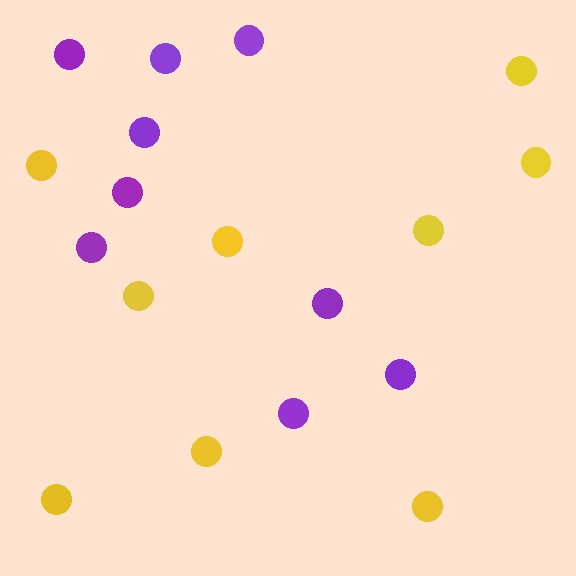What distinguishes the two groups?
There are 2 groups: one group of yellow circles (9) and one group of purple circles (9).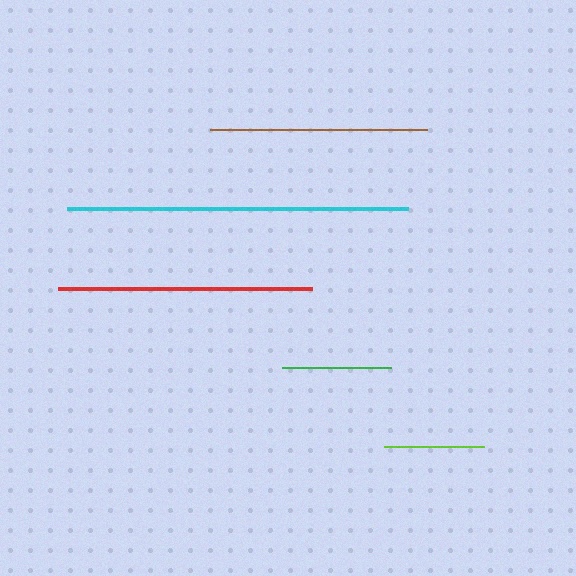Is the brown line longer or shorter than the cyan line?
The cyan line is longer than the brown line.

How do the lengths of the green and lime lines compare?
The green and lime lines are approximately the same length.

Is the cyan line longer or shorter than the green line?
The cyan line is longer than the green line.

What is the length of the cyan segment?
The cyan segment is approximately 342 pixels long.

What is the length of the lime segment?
The lime segment is approximately 100 pixels long.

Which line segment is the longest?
The cyan line is the longest at approximately 342 pixels.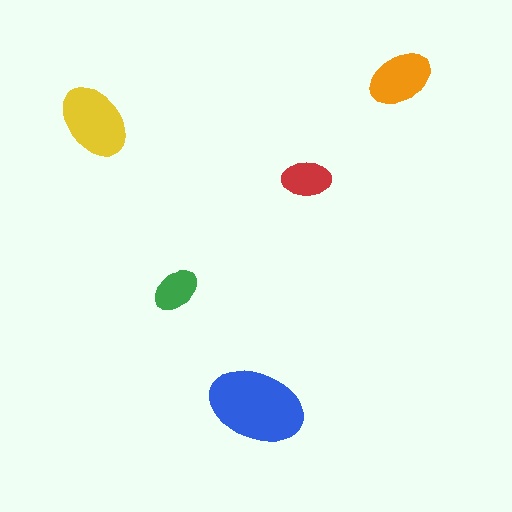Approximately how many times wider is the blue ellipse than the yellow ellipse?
About 1.5 times wider.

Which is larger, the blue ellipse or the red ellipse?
The blue one.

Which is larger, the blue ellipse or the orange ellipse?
The blue one.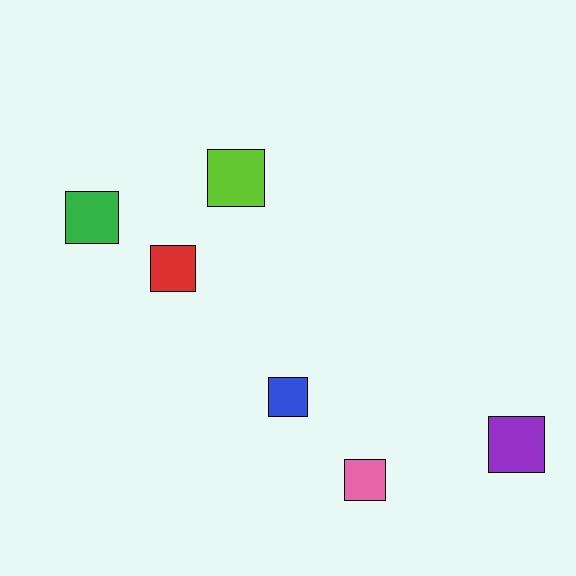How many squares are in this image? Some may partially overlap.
There are 6 squares.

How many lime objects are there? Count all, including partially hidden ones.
There is 1 lime object.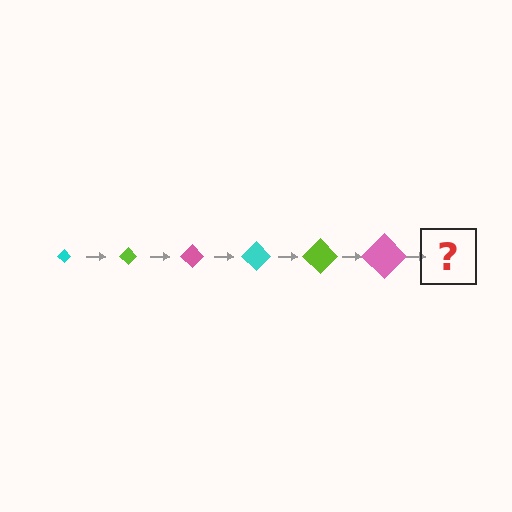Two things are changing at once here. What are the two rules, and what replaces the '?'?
The two rules are that the diamond grows larger each step and the color cycles through cyan, lime, and pink. The '?' should be a cyan diamond, larger than the previous one.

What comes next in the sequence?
The next element should be a cyan diamond, larger than the previous one.